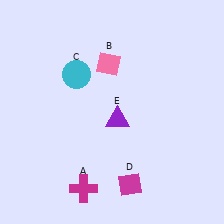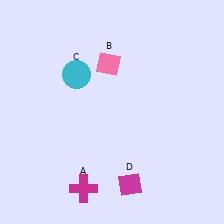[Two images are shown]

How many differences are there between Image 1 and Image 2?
There is 1 difference between the two images.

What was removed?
The purple triangle (E) was removed in Image 2.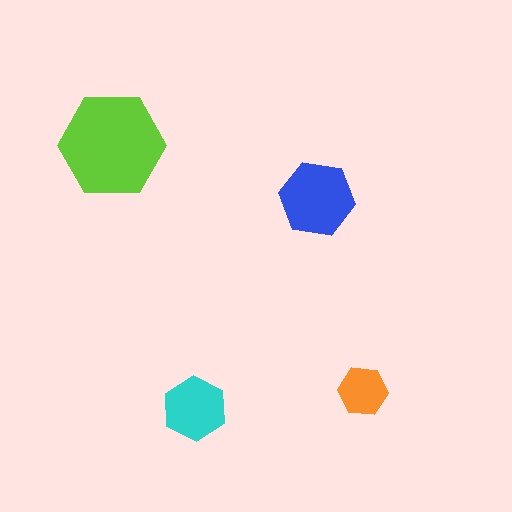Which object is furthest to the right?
The orange hexagon is rightmost.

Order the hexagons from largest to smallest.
the lime one, the blue one, the cyan one, the orange one.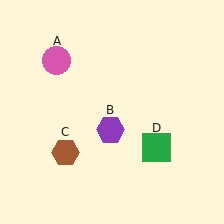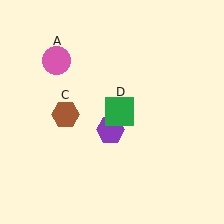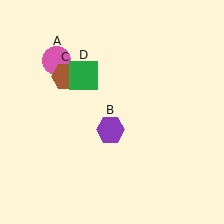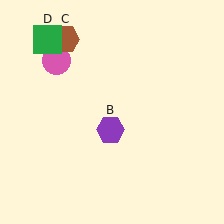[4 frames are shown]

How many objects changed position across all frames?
2 objects changed position: brown hexagon (object C), green square (object D).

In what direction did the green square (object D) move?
The green square (object D) moved up and to the left.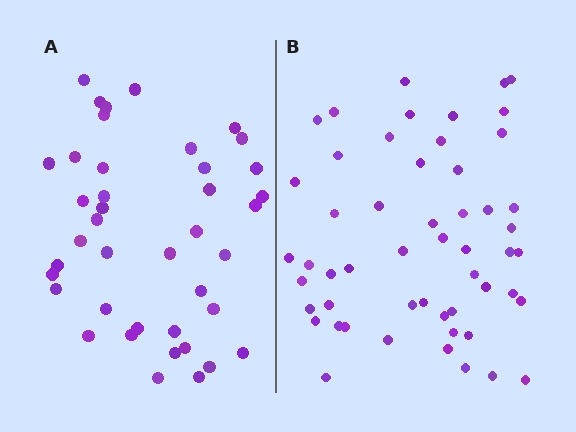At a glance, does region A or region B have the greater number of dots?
Region B (the right region) has more dots.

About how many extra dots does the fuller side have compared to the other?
Region B has roughly 12 or so more dots than region A.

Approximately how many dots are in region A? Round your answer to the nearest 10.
About 40 dots. (The exact count is 41, which rounds to 40.)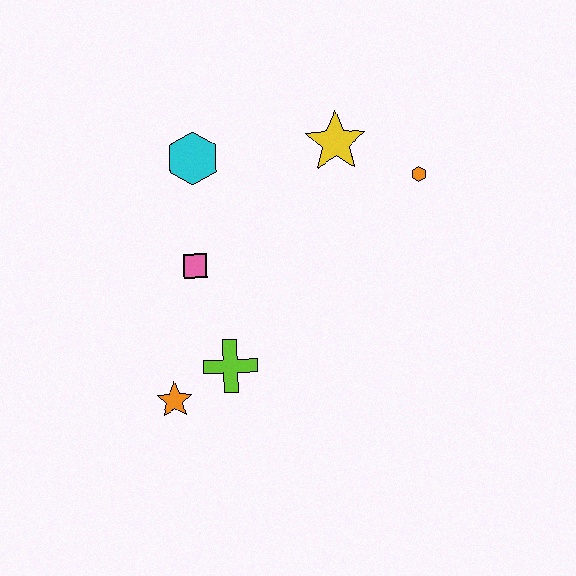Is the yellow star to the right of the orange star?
Yes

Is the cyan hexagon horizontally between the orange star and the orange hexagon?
Yes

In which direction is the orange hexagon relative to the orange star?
The orange hexagon is to the right of the orange star.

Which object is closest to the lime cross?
The orange star is closest to the lime cross.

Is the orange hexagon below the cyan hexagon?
Yes